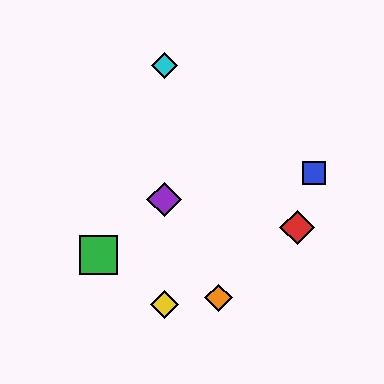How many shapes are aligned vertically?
3 shapes (the yellow diamond, the purple diamond, the cyan diamond) are aligned vertically.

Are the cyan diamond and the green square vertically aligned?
No, the cyan diamond is at x≈164 and the green square is at x≈99.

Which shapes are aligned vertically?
The yellow diamond, the purple diamond, the cyan diamond are aligned vertically.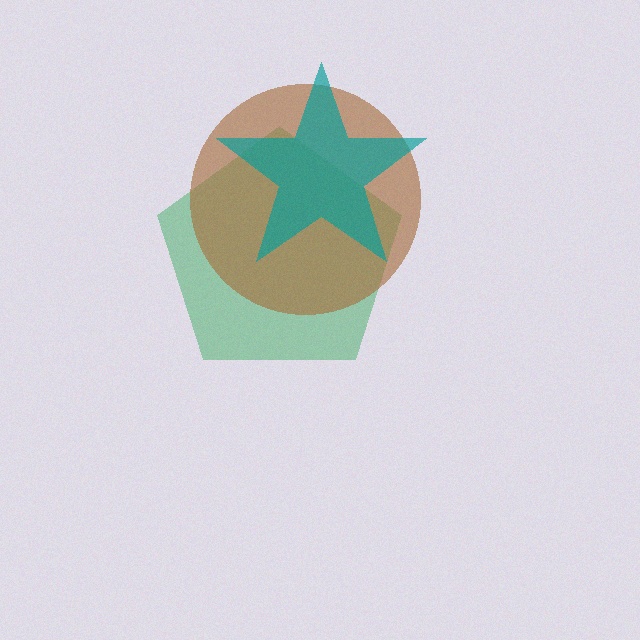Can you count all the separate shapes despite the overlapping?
Yes, there are 3 separate shapes.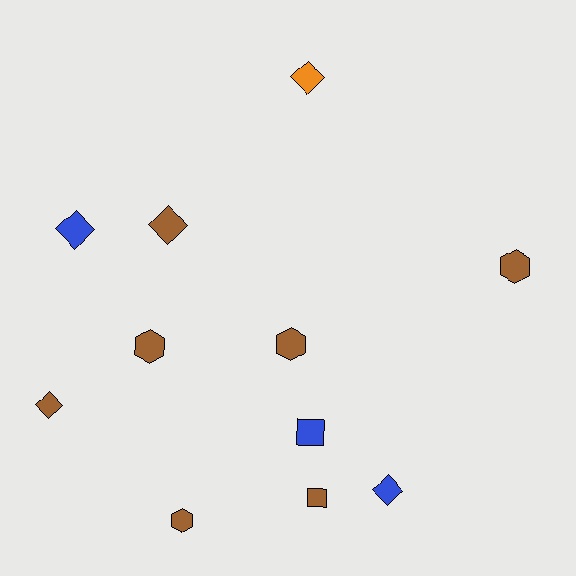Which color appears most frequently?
Brown, with 7 objects.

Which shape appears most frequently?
Diamond, with 5 objects.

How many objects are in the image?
There are 11 objects.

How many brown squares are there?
There is 1 brown square.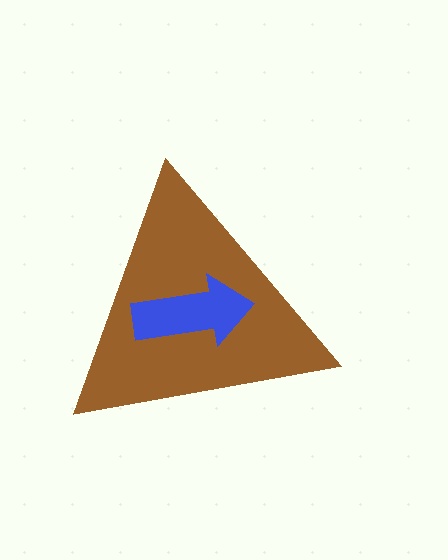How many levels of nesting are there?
2.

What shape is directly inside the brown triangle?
The blue arrow.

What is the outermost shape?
The brown triangle.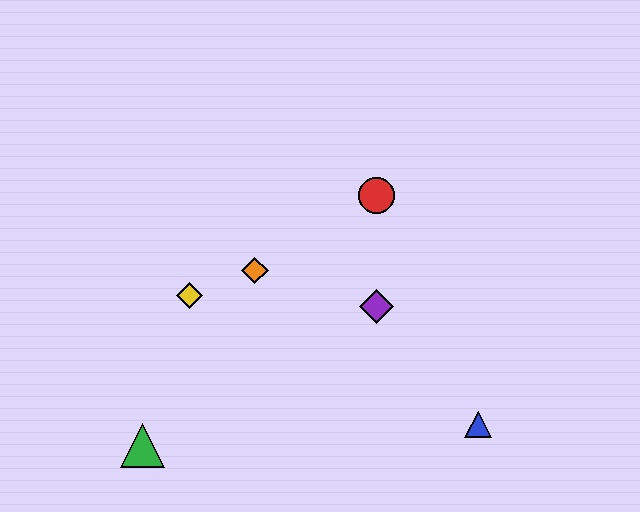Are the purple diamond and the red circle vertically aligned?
Yes, both are at x≈377.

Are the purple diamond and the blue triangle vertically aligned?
No, the purple diamond is at x≈377 and the blue triangle is at x≈478.